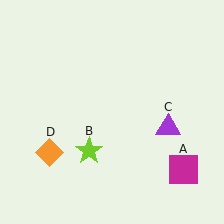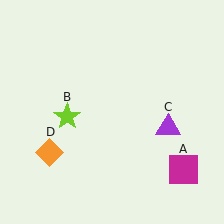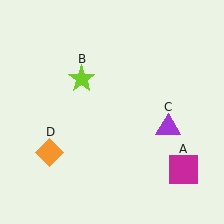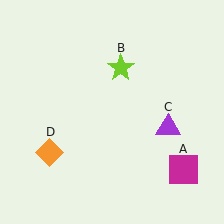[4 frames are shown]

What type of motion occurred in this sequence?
The lime star (object B) rotated clockwise around the center of the scene.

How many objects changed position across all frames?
1 object changed position: lime star (object B).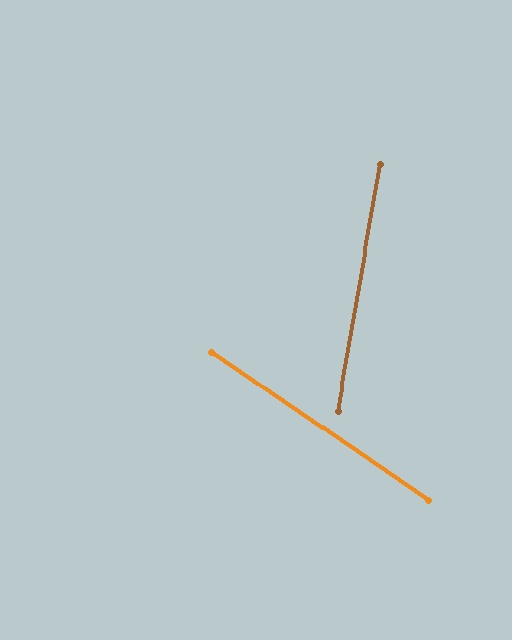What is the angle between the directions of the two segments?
Approximately 65 degrees.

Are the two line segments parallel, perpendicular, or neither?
Neither parallel nor perpendicular — they differ by about 65°.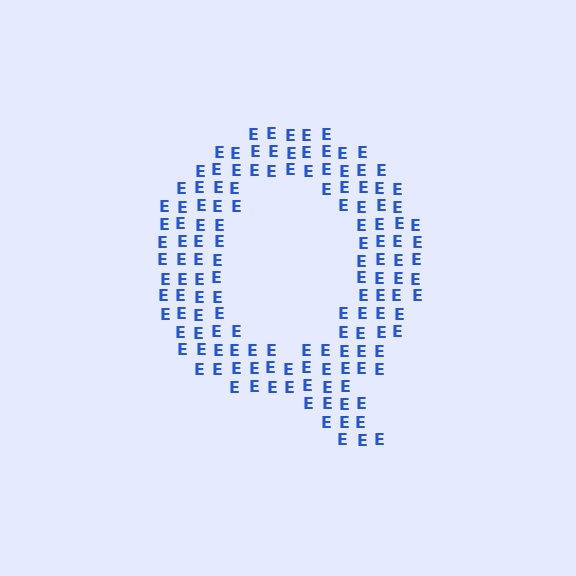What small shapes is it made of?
It is made of small letter E's.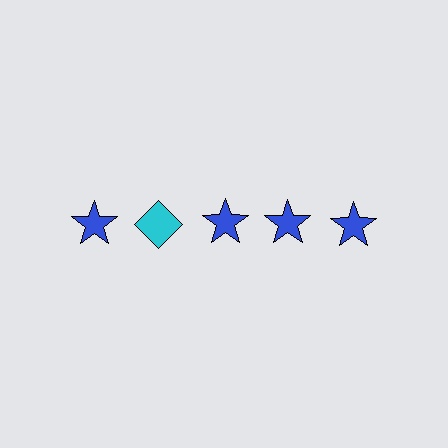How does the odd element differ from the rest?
It differs in both color (cyan instead of blue) and shape (diamond instead of star).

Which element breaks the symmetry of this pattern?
The cyan diamond in the top row, second from left column breaks the symmetry. All other shapes are blue stars.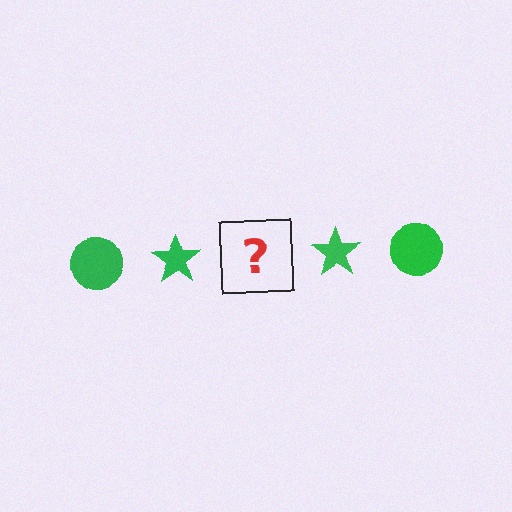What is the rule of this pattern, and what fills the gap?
The rule is that the pattern cycles through circle, star shapes in green. The gap should be filled with a green circle.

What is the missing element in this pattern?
The missing element is a green circle.